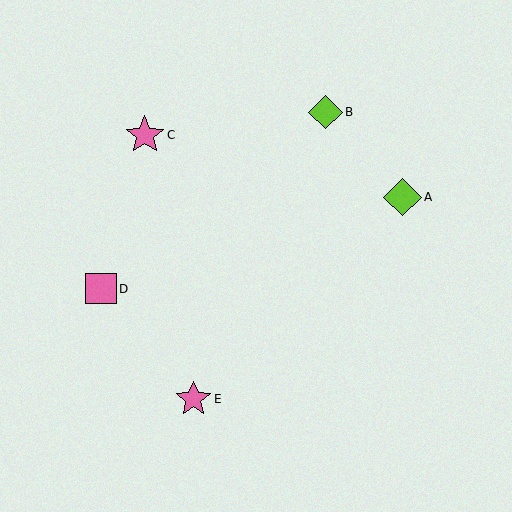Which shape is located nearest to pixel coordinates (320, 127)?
The lime diamond (labeled B) at (325, 112) is nearest to that location.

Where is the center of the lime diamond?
The center of the lime diamond is at (403, 197).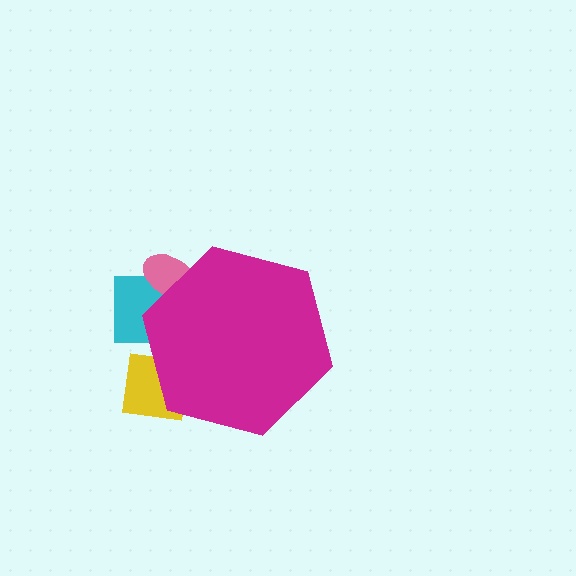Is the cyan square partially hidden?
Yes, the cyan square is partially hidden behind the magenta hexagon.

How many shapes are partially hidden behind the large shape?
3 shapes are partially hidden.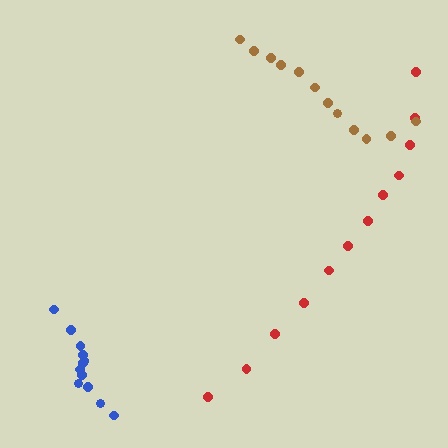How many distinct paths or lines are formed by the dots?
There are 3 distinct paths.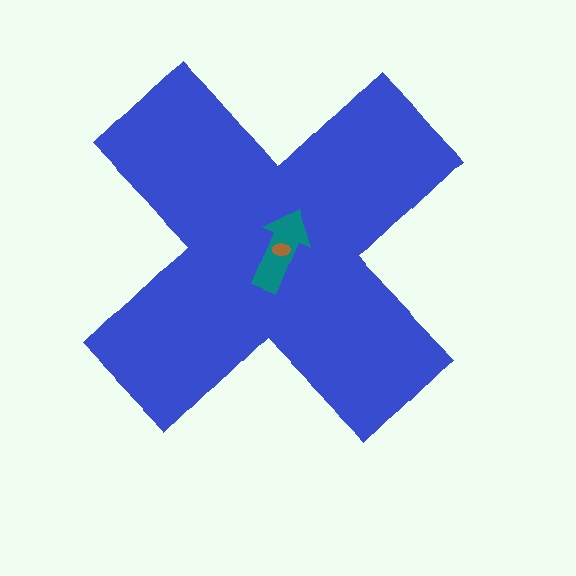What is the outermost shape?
The blue cross.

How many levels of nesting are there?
3.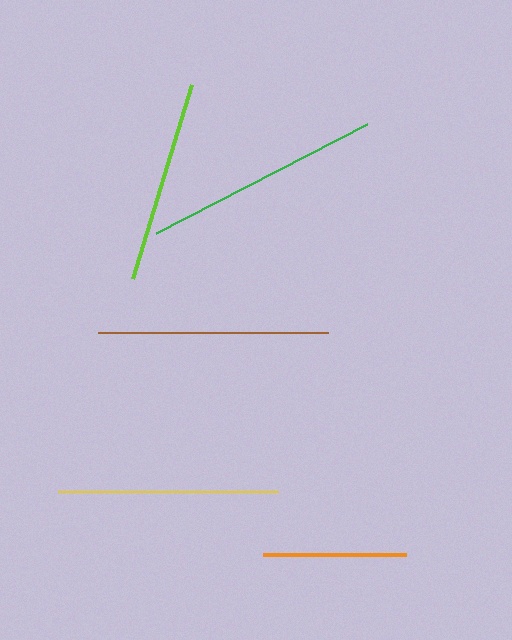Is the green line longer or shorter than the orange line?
The green line is longer than the orange line.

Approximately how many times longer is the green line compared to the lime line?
The green line is approximately 1.2 times the length of the lime line.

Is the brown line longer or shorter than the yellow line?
The brown line is longer than the yellow line.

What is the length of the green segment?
The green segment is approximately 238 pixels long.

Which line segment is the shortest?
The orange line is the shortest at approximately 144 pixels.